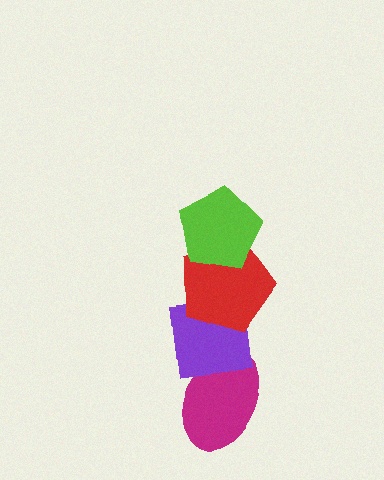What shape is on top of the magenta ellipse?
The purple square is on top of the magenta ellipse.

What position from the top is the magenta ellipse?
The magenta ellipse is 4th from the top.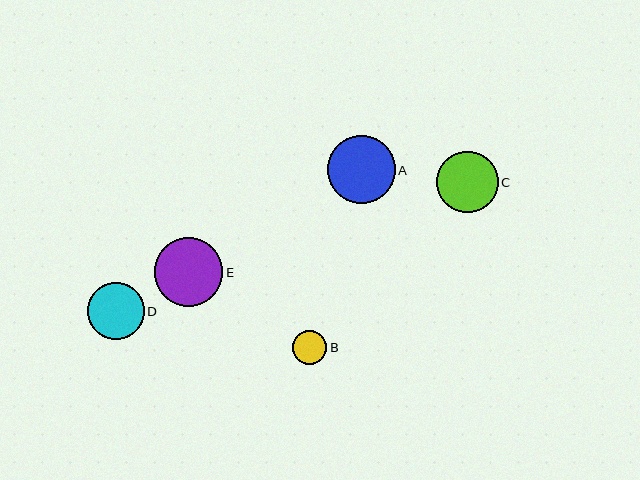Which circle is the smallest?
Circle B is the smallest with a size of approximately 34 pixels.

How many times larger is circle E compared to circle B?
Circle E is approximately 2.0 times the size of circle B.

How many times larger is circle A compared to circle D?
Circle A is approximately 1.2 times the size of circle D.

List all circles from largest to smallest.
From largest to smallest: E, A, C, D, B.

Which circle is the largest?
Circle E is the largest with a size of approximately 69 pixels.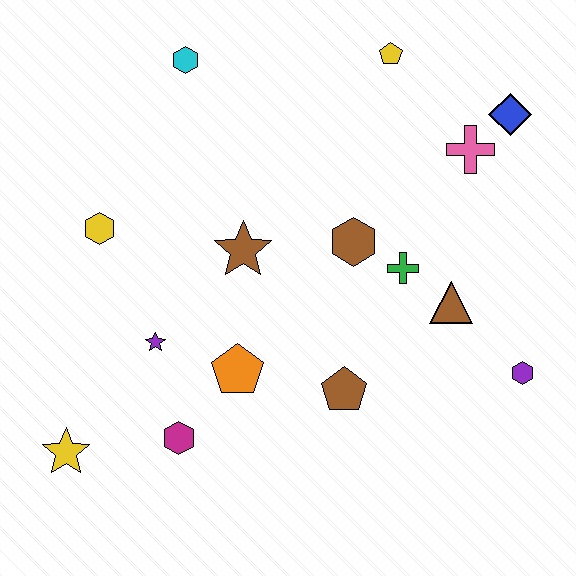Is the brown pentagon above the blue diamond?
No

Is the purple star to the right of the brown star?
No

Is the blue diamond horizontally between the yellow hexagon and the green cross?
No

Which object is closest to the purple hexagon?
The brown triangle is closest to the purple hexagon.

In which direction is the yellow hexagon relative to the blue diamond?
The yellow hexagon is to the left of the blue diamond.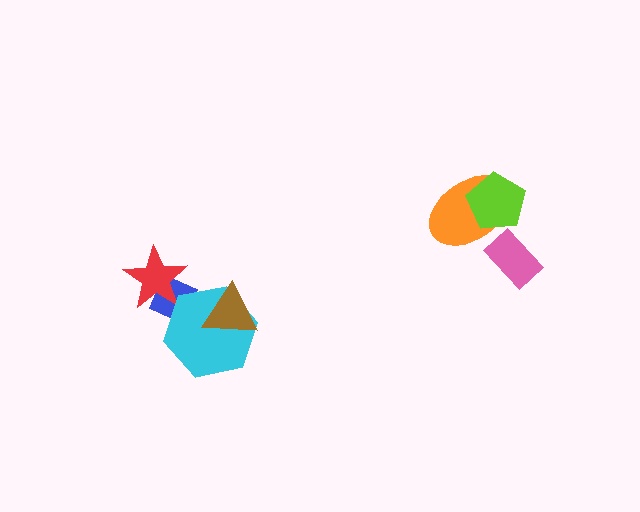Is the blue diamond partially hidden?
Yes, it is partially covered by another shape.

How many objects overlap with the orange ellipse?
1 object overlaps with the orange ellipse.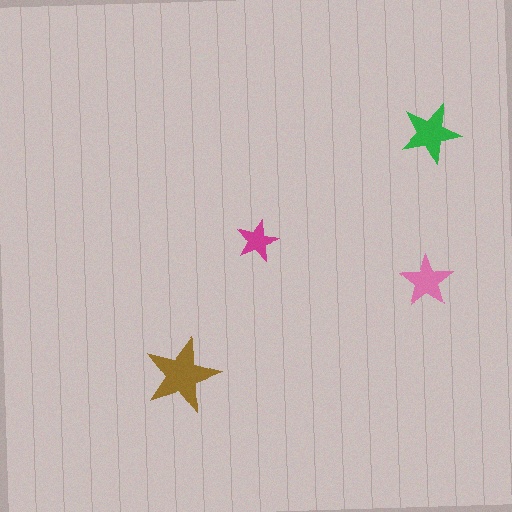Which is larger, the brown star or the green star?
The brown one.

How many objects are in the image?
There are 4 objects in the image.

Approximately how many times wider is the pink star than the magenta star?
About 1.5 times wider.